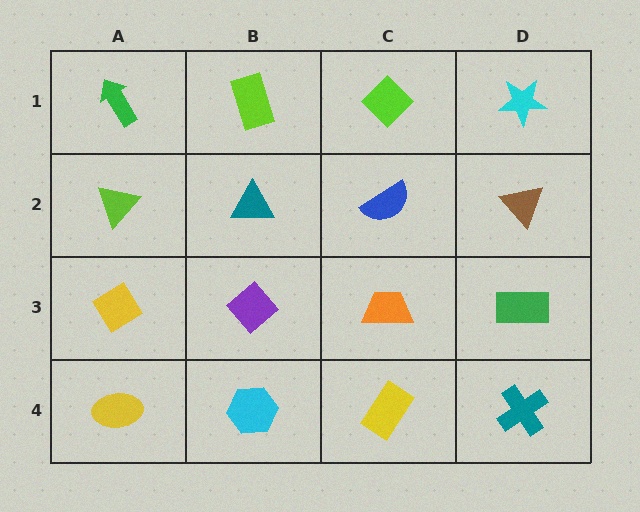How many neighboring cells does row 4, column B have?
3.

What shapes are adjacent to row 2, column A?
A green arrow (row 1, column A), a yellow diamond (row 3, column A), a teal triangle (row 2, column B).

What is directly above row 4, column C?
An orange trapezoid.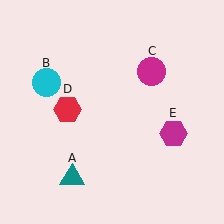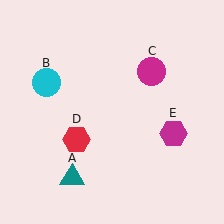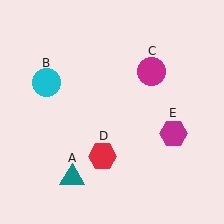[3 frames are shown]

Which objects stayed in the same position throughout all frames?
Teal triangle (object A) and cyan circle (object B) and magenta circle (object C) and magenta hexagon (object E) remained stationary.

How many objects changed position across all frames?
1 object changed position: red hexagon (object D).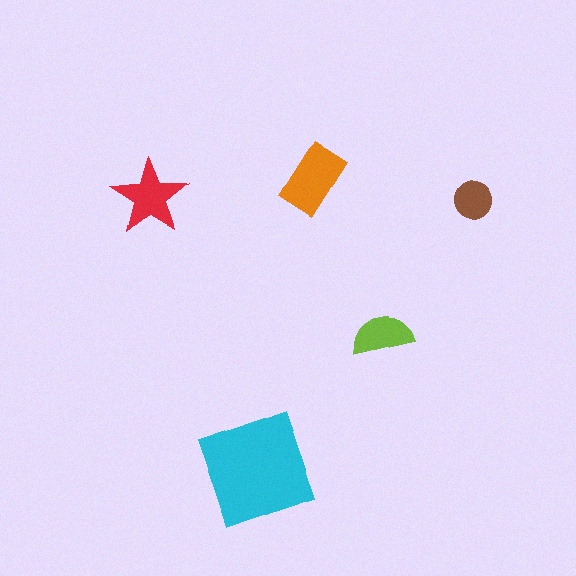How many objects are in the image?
There are 5 objects in the image.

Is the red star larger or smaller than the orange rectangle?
Smaller.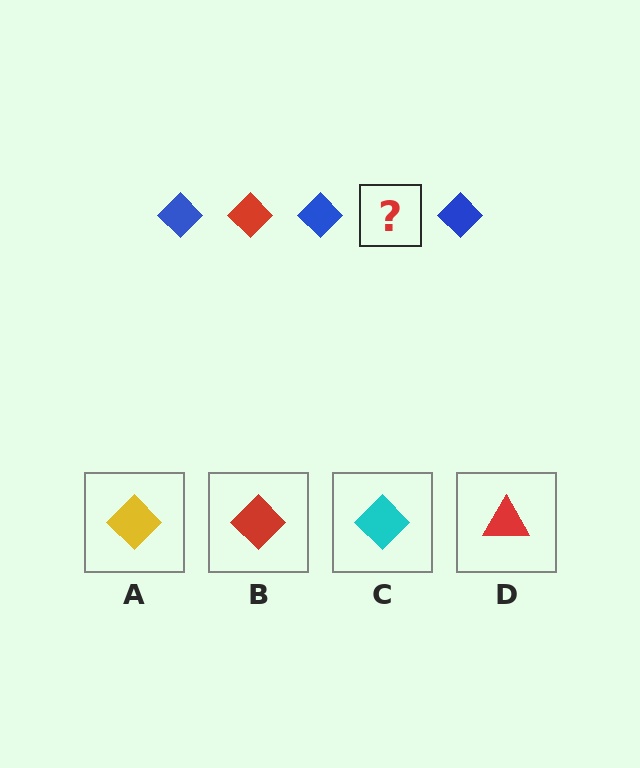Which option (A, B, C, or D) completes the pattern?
B.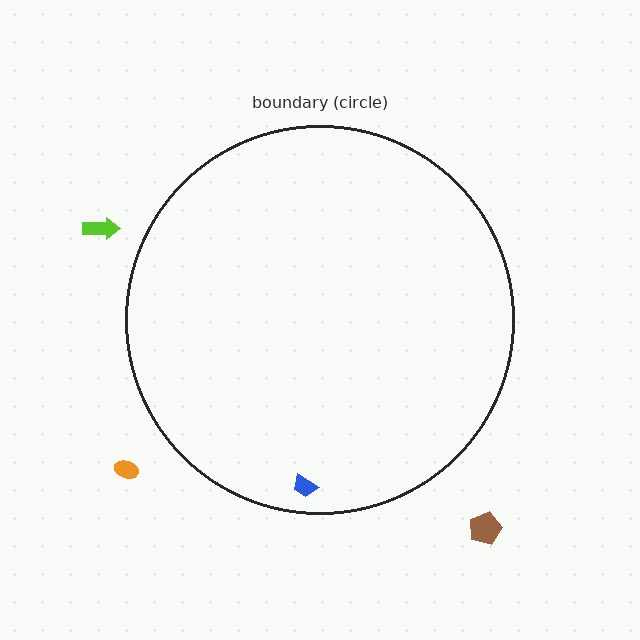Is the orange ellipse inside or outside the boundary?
Outside.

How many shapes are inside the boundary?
1 inside, 3 outside.